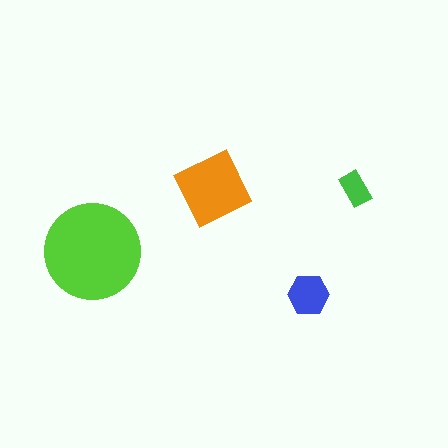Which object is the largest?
The lime circle.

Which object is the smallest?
The green rectangle.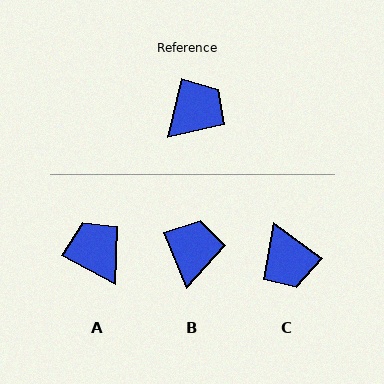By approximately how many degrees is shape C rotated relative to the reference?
Approximately 113 degrees clockwise.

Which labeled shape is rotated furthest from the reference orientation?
C, about 113 degrees away.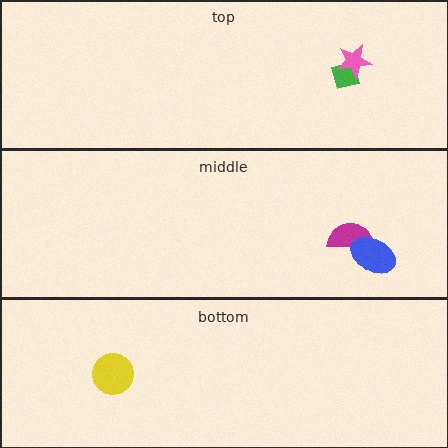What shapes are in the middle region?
The magenta semicircle, the blue ellipse.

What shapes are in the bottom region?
The yellow circle.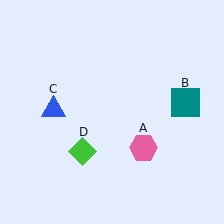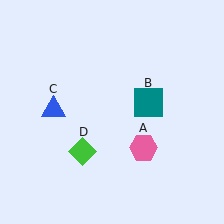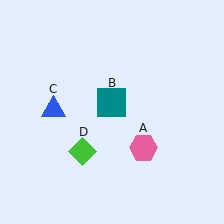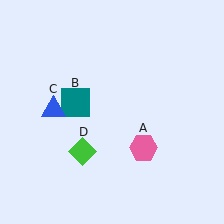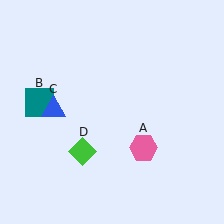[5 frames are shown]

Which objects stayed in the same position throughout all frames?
Pink hexagon (object A) and blue triangle (object C) and green diamond (object D) remained stationary.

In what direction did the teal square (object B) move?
The teal square (object B) moved left.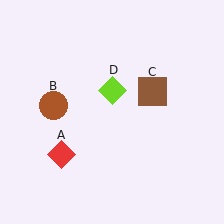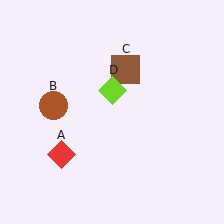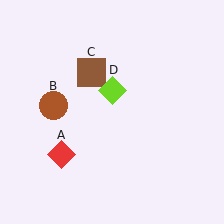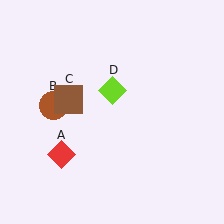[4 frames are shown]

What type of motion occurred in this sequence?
The brown square (object C) rotated counterclockwise around the center of the scene.